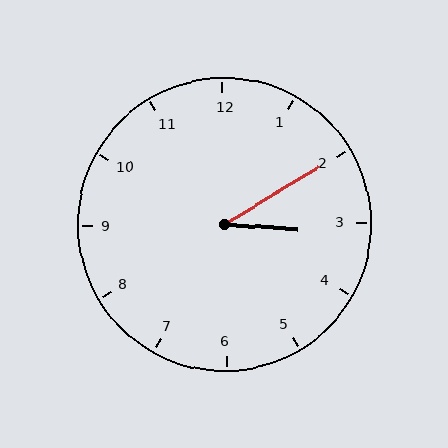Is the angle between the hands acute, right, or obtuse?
It is acute.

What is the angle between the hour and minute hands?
Approximately 35 degrees.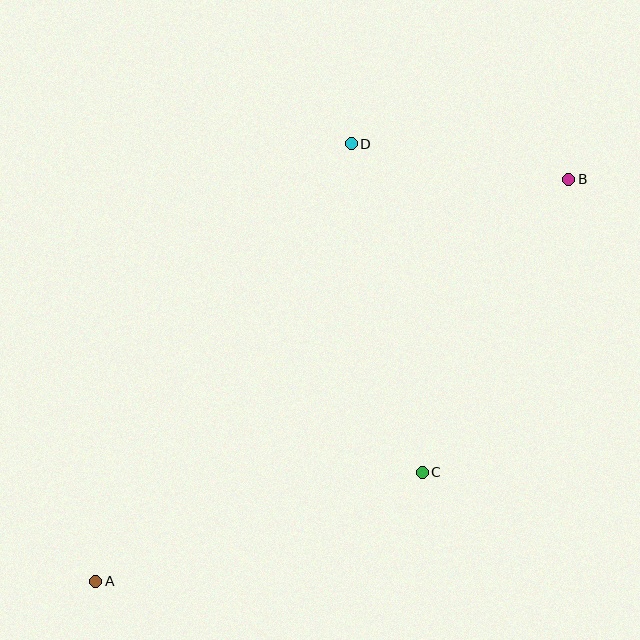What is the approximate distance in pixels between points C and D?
The distance between C and D is approximately 336 pixels.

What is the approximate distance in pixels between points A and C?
The distance between A and C is approximately 344 pixels.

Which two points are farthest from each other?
Points A and B are farthest from each other.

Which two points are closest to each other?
Points B and D are closest to each other.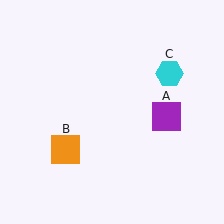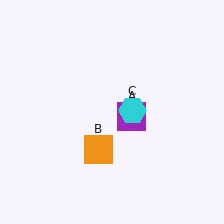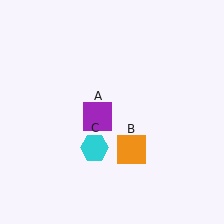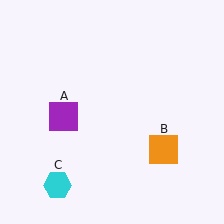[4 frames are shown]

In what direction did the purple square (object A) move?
The purple square (object A) moved left.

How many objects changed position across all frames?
3 objects changed position: purple square (object A), orange square (object B), cyan hexagon (object C).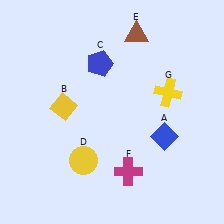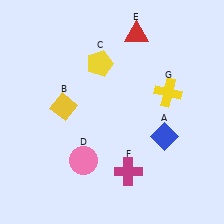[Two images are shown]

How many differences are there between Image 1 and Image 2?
There are 3 differences between the two images.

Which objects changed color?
C changed from blue to yellow. D changed from yellow to pink. E changed from brown to red.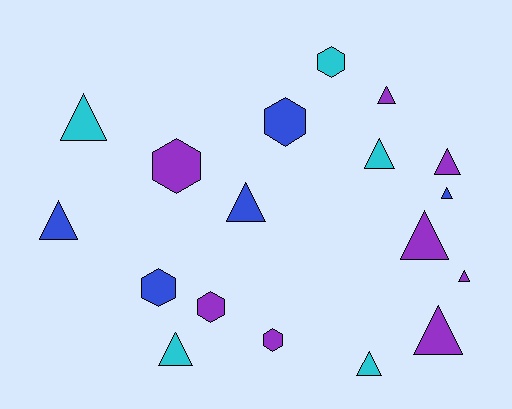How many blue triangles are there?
There are 3 blue triangles.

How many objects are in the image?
There are 18 objects.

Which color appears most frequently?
Purple, with 8 objects.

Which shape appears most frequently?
Triangle, with 12 objects.